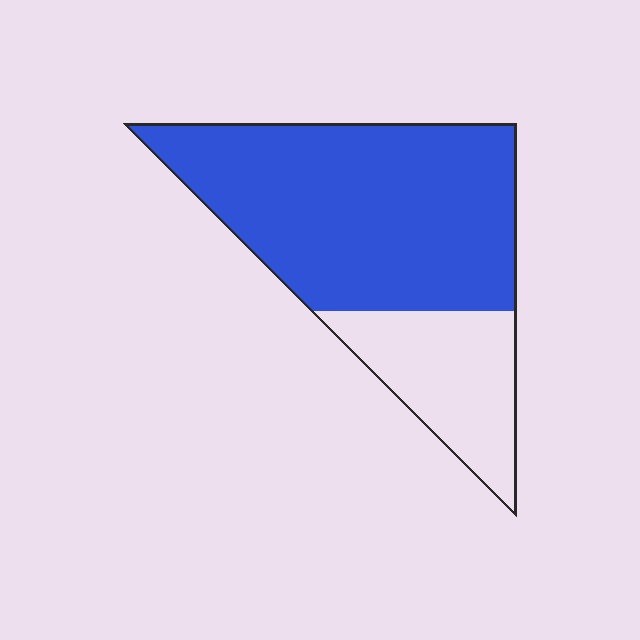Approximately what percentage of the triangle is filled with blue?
Approximately 75%.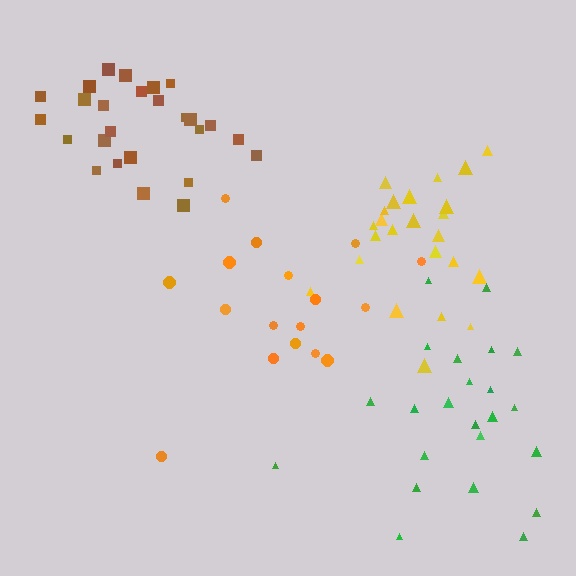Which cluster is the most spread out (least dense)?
Orange.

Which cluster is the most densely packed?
Yellow.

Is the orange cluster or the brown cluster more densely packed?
Brown.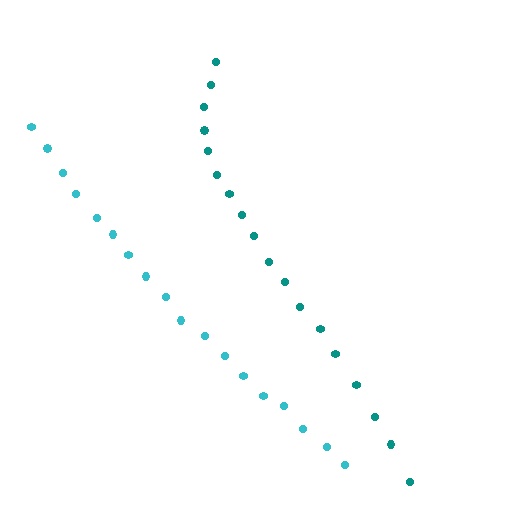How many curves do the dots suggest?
There are 2 distinct paths.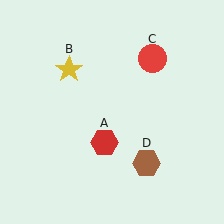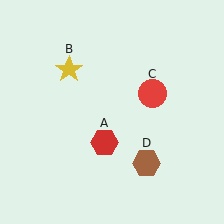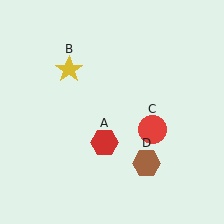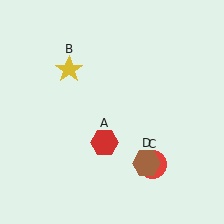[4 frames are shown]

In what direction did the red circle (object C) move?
The red circle (object C) moved down.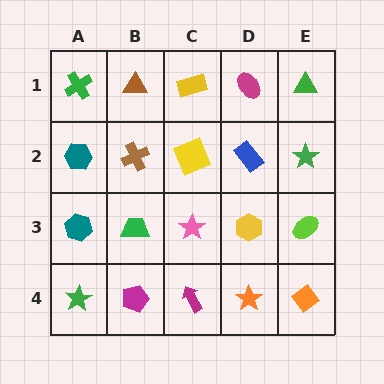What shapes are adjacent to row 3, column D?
A blue rectangle (row 2, column D), an orange star (row 4, column D), a pink star (row 3, column C), a lime ellipse (row 3, column E).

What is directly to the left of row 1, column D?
A yellow rectangle.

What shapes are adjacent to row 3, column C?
A yellow square (row 2, column C), a magenta arrow (row 4, column C), a green trapezoid (row 3, column B), a yellow hexagon (row 3, column D).